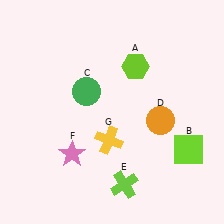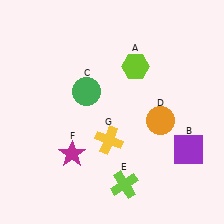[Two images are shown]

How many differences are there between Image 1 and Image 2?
There are 2 differences between the two images.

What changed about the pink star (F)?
In Image 1, F is pink. In Image 2, it changed to magenta.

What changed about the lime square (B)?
In Image 1, B is lime. In Image 2, it changed to purple.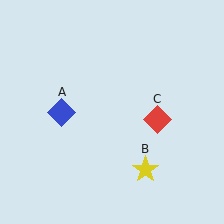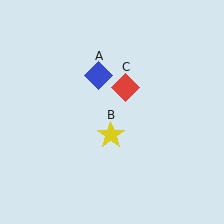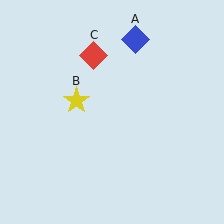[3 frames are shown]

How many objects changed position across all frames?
3 objects changed position: blue diamond (object A), yellow star (object B), red diamond (object C).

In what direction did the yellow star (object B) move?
The yellow star (object B) moved up and to the left.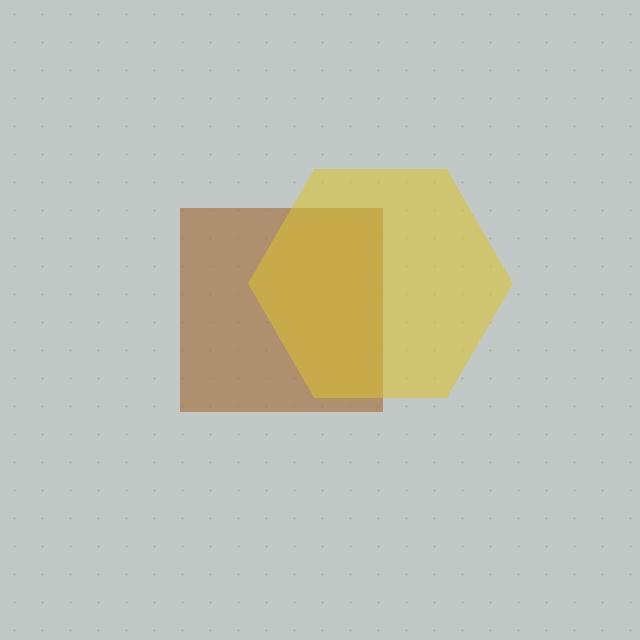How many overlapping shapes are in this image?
There are 2 overlapping shapes in the image.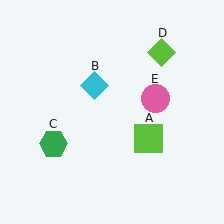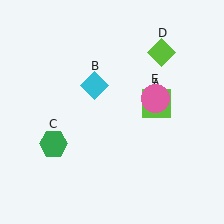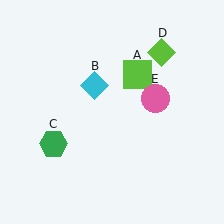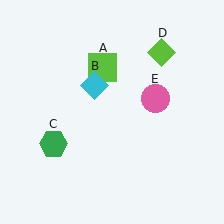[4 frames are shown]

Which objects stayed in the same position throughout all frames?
Cyan diamond (object B) and green hexagon (object C) and lime diamond (object D) and pink circle (object E) remained stationary.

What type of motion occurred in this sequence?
The lime square (object A) rotated counterclockwise around the center of the scene.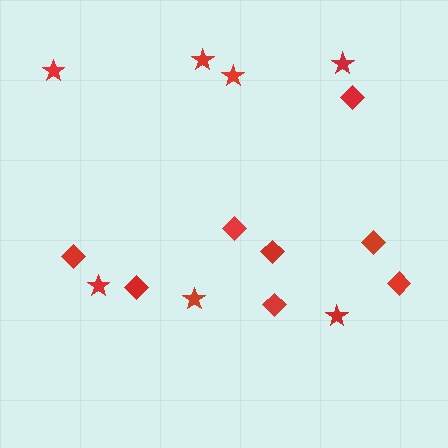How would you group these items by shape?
There are 2 groups: one group of diamonds (8) and one group of stars (7).